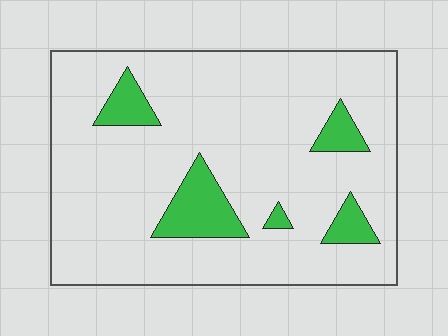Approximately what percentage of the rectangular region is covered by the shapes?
Approximately 15%.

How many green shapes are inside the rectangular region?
5.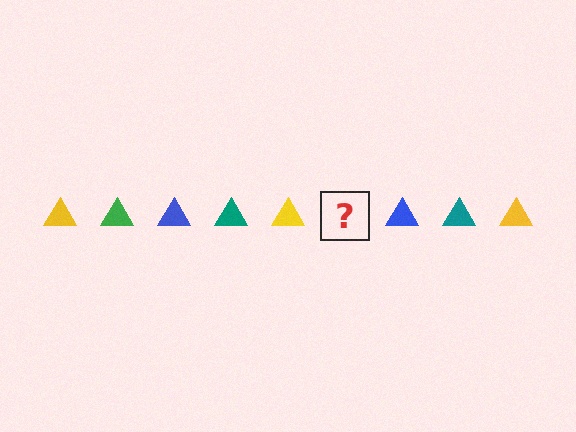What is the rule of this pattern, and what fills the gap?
The rule is that the pattern cycles through yellow, green, blue, teal triangles. The gap should be filled with a green triangle.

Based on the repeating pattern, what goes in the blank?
The blank should be a green triangle.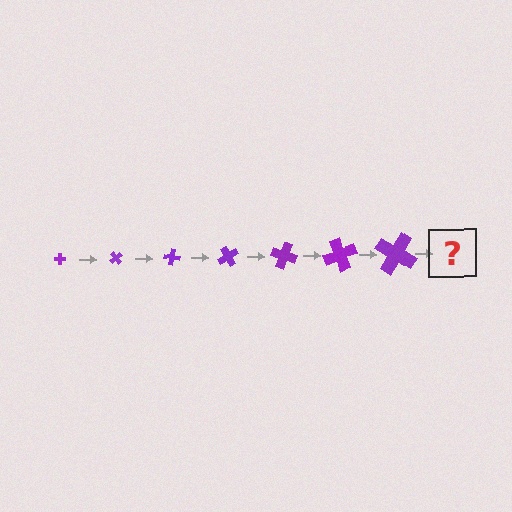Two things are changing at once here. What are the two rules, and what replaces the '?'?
The two rules are that the cross grows larger each step and it rotates 50 degrees each step. The '?' should be a cross, larger than the previous one and rotated 350 degrees from the start.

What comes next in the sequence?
The next element should be a cross, larger than the previous one and rotated 350 degrees from the start.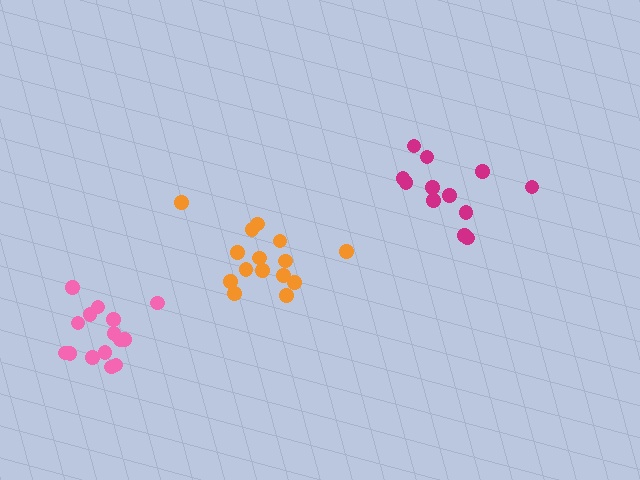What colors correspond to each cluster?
The clusters are colored: pink, magenta, orange.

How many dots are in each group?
Group 1: 15 dots, Group 2: 12 dots, Group 3: 15 dots (42 total).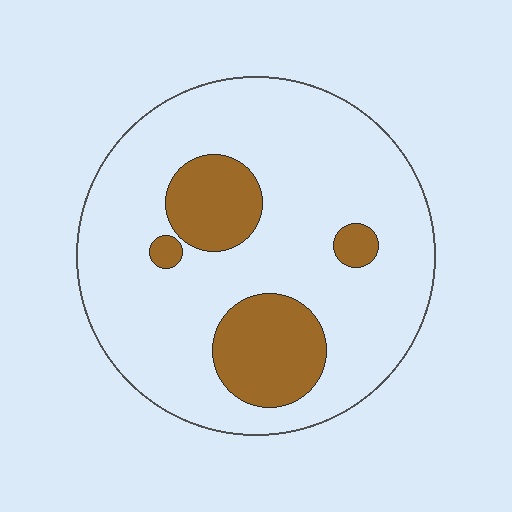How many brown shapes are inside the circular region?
4.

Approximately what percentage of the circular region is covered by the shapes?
Approximately 20%.